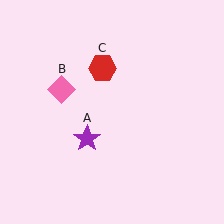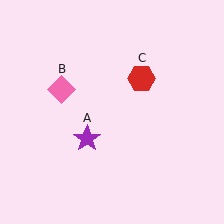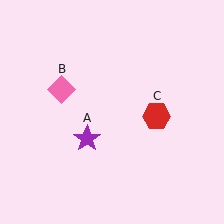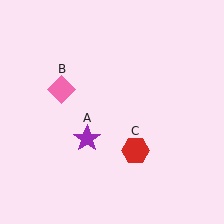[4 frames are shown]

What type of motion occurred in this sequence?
The red hexagon (object C) rotated clockwise around the center of the scene.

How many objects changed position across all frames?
1 object changed position: red hexagon (object C).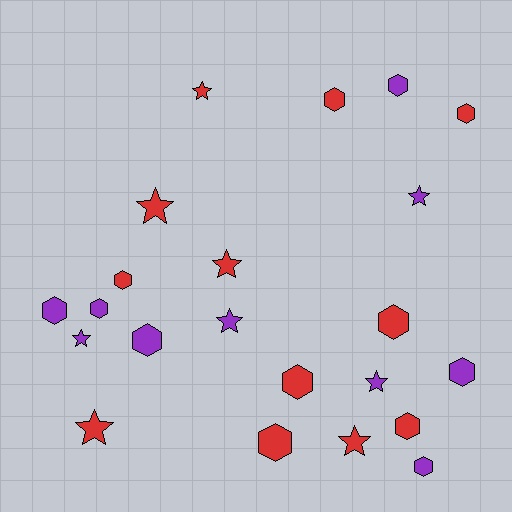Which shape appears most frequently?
Hexagon, with 13 objects.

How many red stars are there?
There are 5 red stars.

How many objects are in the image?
There are 22 objects.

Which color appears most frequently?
Red, with 12 objects.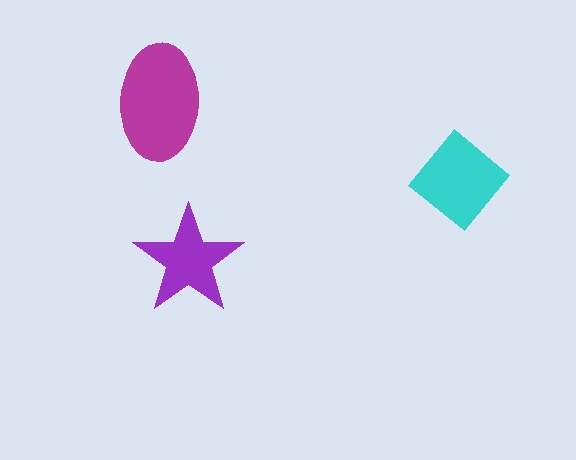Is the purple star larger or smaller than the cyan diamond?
Smaller.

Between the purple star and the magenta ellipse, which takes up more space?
The magenta ellipse.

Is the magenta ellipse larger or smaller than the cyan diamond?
Larger.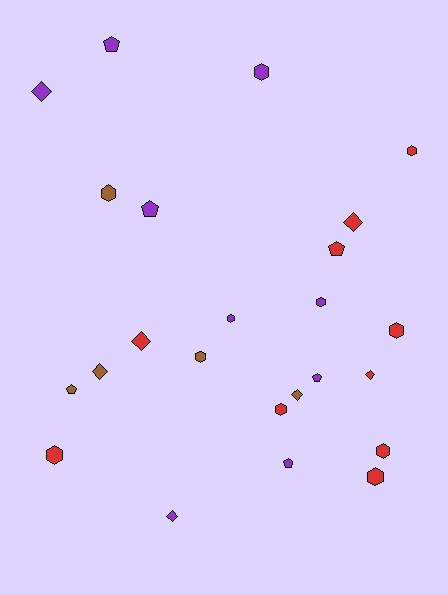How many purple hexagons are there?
There are 3 purple hexagons.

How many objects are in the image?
There are 24 objects.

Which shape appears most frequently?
Hexagon, with 11 objects.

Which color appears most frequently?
Red, with 10 objects.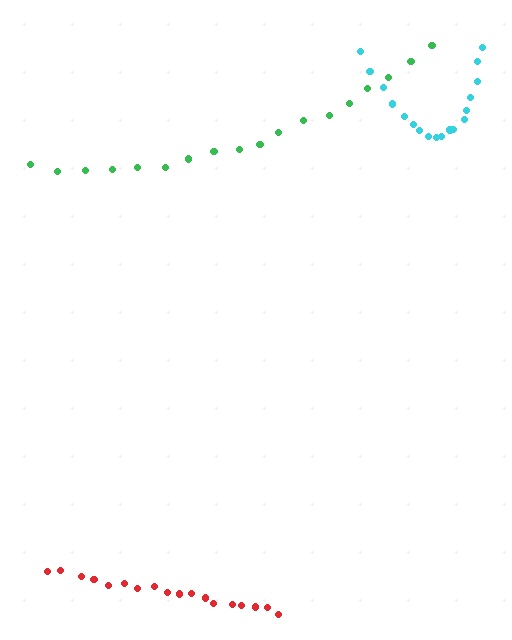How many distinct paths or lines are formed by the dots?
There are 3 distinct paths.